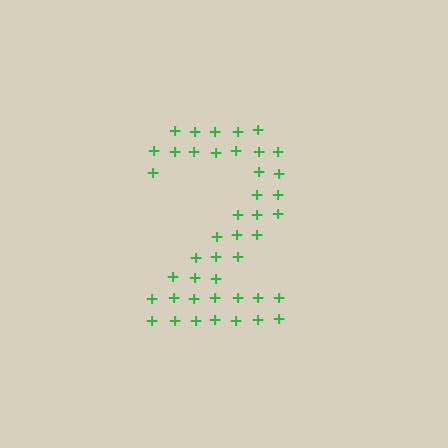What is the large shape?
The large shape is the digit 2.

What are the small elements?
The small elements are plus signs.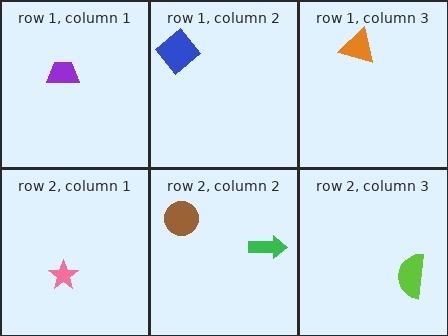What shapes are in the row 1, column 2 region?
The blue diamond.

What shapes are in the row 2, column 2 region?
The green arrow, the brown circle.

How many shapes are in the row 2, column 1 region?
1.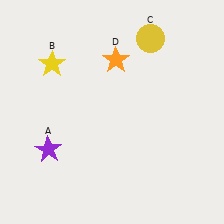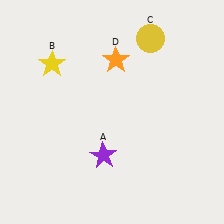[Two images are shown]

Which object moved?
The purple star (A) moved right.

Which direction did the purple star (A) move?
The purple star (A) moved right.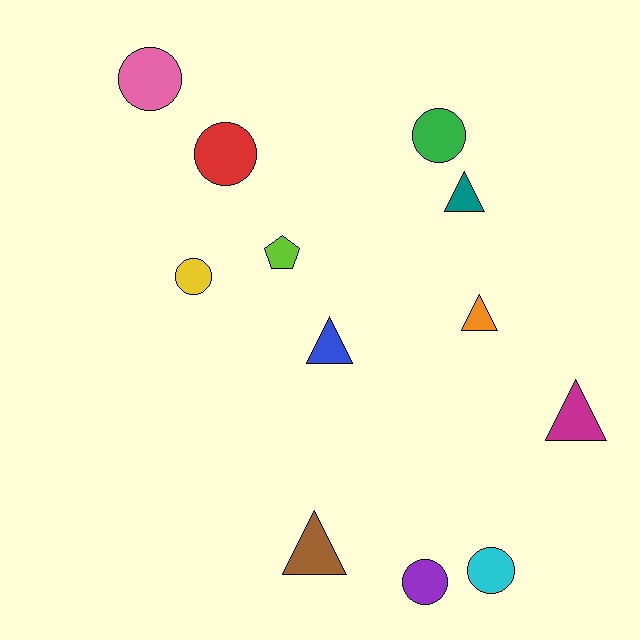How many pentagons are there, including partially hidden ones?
There is 1 pentagon.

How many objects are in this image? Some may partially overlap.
There are 12 objects.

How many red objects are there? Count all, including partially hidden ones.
There is 1 red object.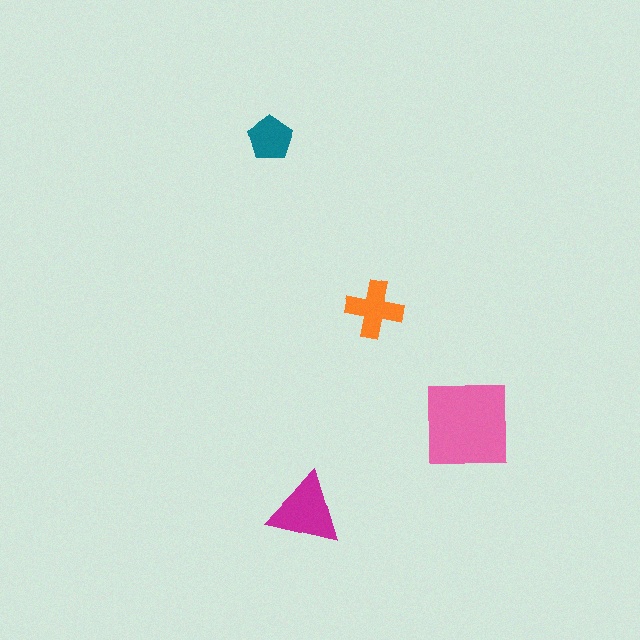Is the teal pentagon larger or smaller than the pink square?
Smaller.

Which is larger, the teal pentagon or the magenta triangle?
The magenta triangle.